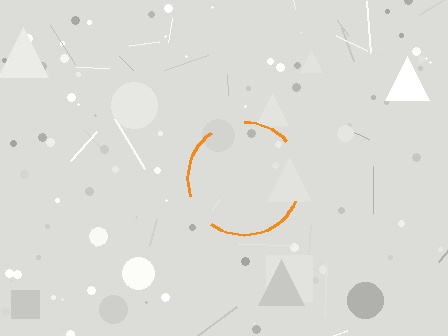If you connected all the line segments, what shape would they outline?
They would outline a circle.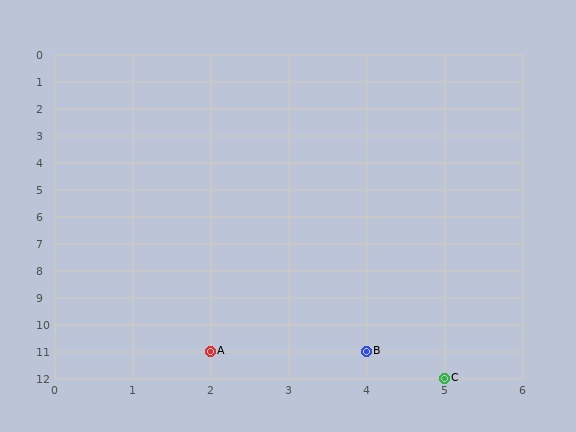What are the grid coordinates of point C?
Point C is at grid coordinates (5, 12).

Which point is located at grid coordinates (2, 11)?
Point A is at (2, 11).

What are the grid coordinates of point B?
Point B is at grid coordinates (4, 11).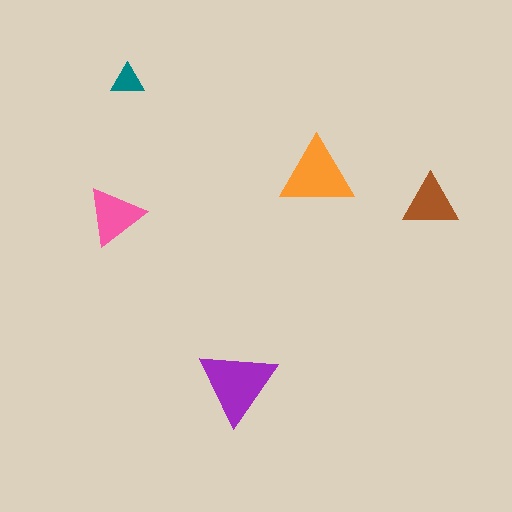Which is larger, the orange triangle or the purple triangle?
The purple one.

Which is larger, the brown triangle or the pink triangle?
The pink one.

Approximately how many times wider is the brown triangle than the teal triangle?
About 1.5 times wider.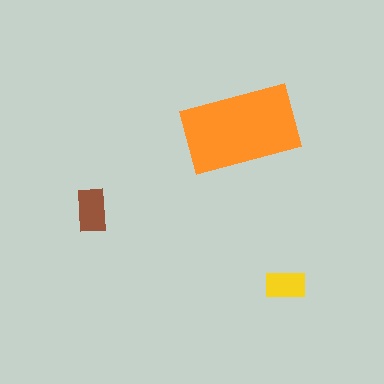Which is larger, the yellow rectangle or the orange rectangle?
The orange one.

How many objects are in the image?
There are 3 objects in the image.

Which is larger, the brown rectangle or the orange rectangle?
The orange one.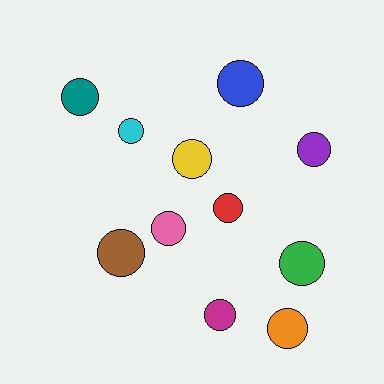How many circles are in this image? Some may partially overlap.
There are 11 circles.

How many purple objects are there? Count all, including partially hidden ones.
There is 1 purple object.